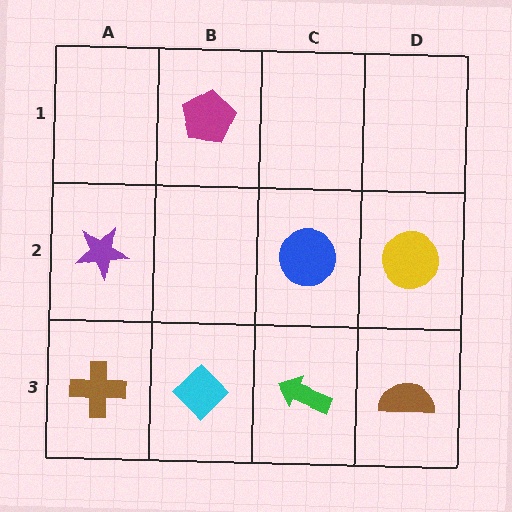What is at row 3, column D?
A brown semicircle.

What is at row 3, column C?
A green arrow.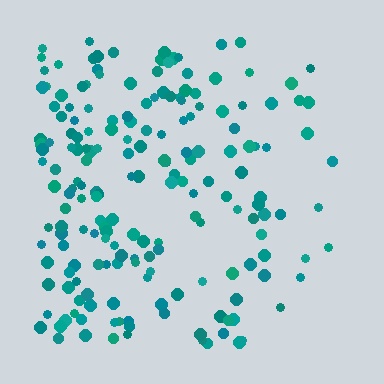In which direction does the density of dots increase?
From right to left, with the left side densest.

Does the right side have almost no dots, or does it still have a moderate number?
Still a moderate number, just noticeably fewer than the left.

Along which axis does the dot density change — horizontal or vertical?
Horizontal.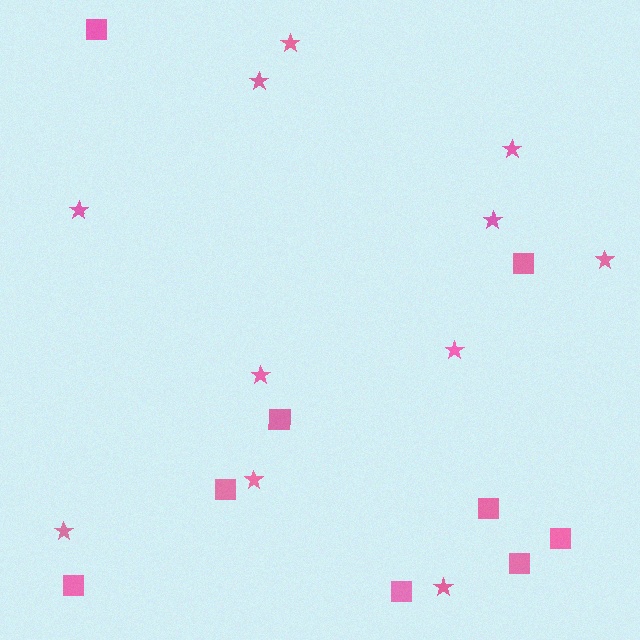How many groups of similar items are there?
There are 2 groups: one group of squares (9) and one group of stars (11).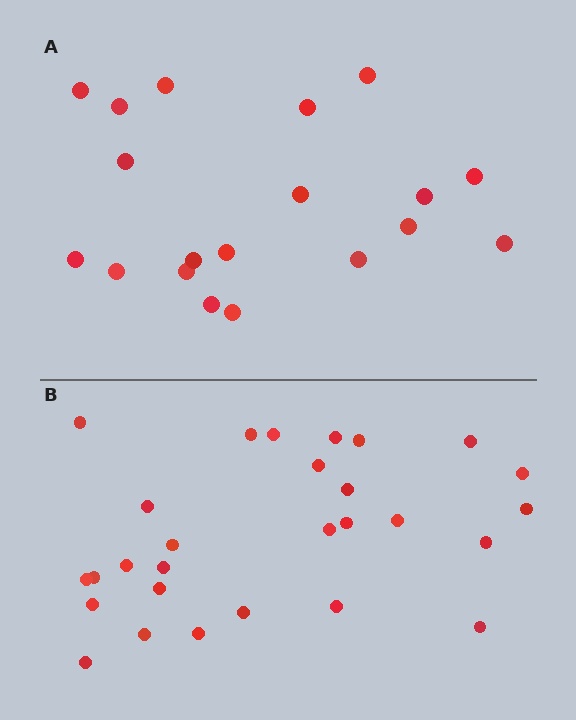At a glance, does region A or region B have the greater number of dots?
Region B (the bottom region) has more dots.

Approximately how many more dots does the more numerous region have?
Region B has roughly 8 or so more dots than region A.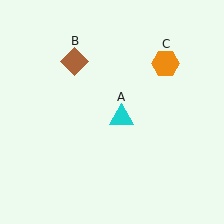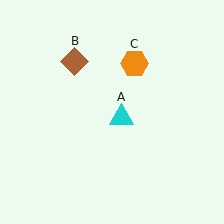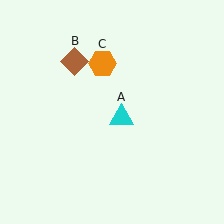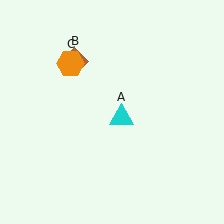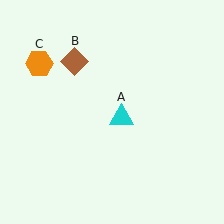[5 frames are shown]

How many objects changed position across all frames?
1 object changed position: orange hexagon (object C).